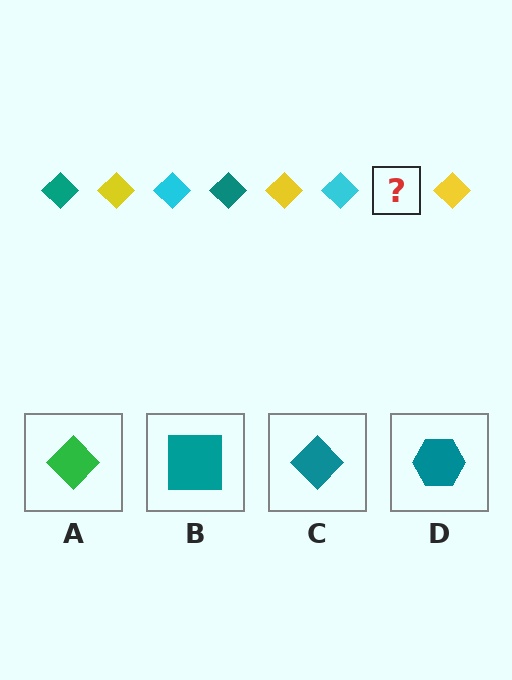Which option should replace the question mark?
Option C.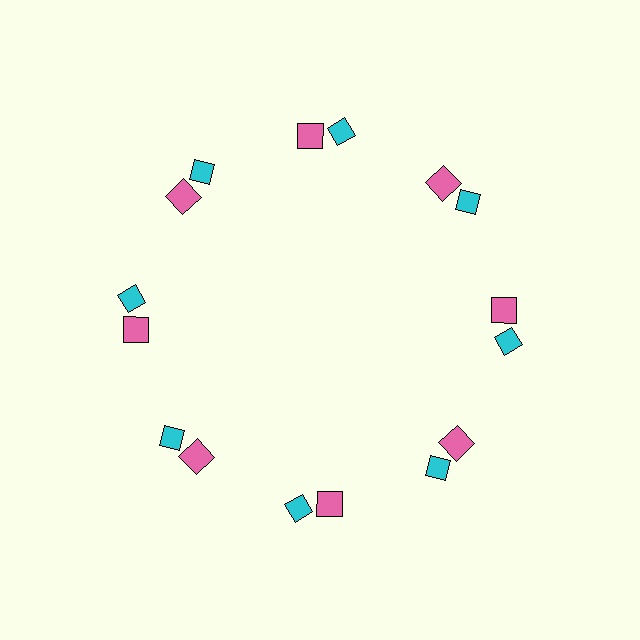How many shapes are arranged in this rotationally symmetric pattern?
There are 16 shapes, arranged in 8 groups of 2.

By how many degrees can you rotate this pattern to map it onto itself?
The pattern maps onto itself every 45 degrees of rotation.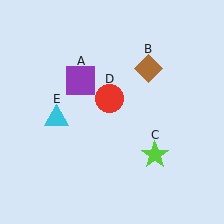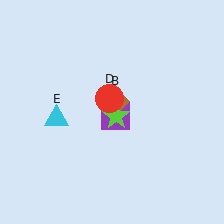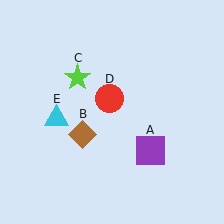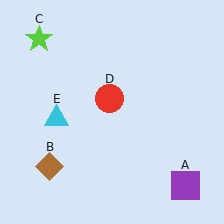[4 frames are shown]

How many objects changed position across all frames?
3 objects changed position: purple square (object A), brown diamond (object B), lime star (object C).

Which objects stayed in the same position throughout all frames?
Red circle (object D) and cyan triangle (object E) remained stationary.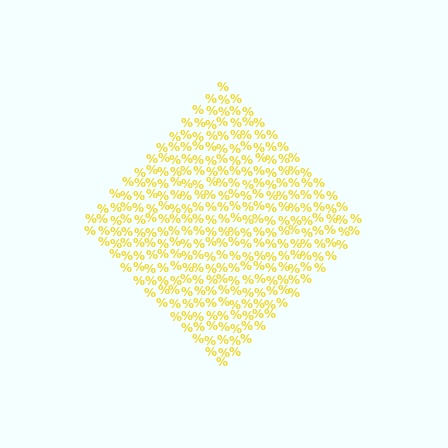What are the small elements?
The small elements are percent signs.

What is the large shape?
The large shape is a diamond.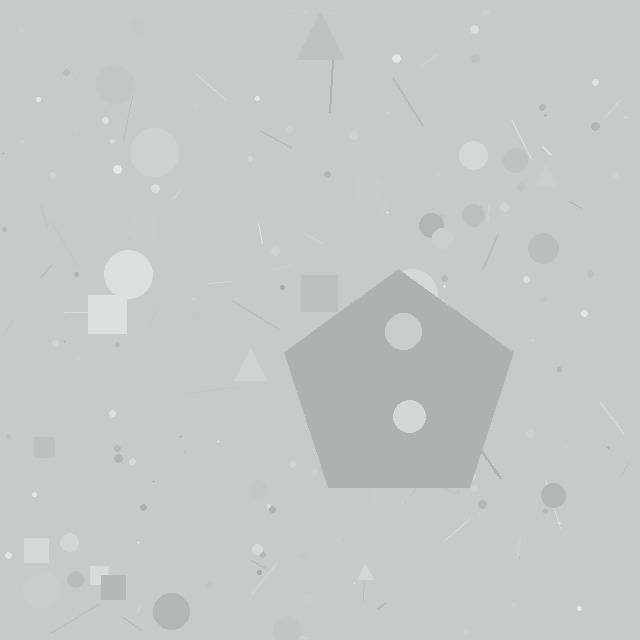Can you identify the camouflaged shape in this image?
The camouflaged shape is a pentagon.